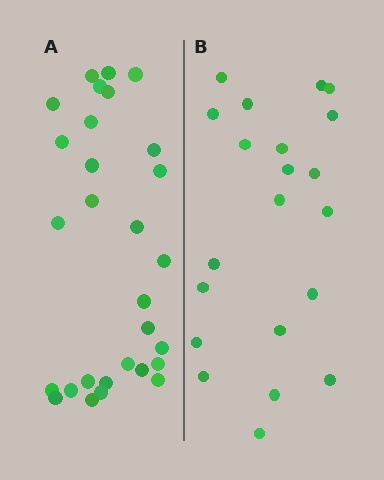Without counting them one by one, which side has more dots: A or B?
Region A (the left region) has more dots.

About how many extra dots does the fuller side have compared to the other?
Region A has roughly 8 or so more dots than region B.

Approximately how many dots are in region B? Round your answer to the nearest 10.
About 20 dots. (The exact count is 21, which rounds to 20.)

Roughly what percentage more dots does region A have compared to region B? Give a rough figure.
About 40% more.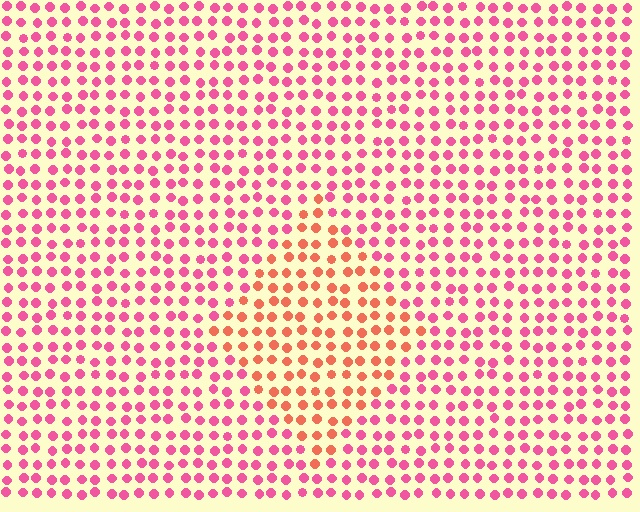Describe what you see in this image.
The image is filled with small pink elements in a uniform arrangement. A diamond-shaped region is visible where the elements are tinted to a slightly different hue, forming a subtle color boundary.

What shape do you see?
I see a diamond.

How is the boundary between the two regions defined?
The boundary is defined purely by a slight shift in hue (about 37 degrees). Spacing, size, and orientation are identical on both sides.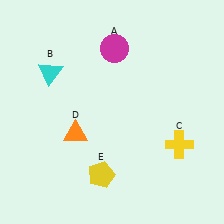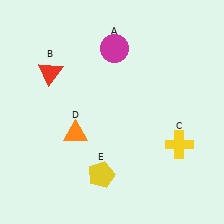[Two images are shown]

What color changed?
The triangle (B) changed from cyan in Image 1 to red in Image 2.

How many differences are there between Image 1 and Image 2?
There is 1 difference between the two images.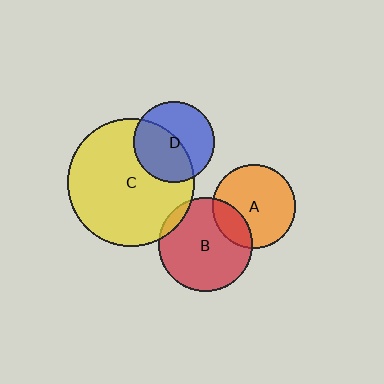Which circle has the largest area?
Circle C (yellow).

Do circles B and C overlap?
Yes.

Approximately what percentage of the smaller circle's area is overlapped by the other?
Approximately 5%.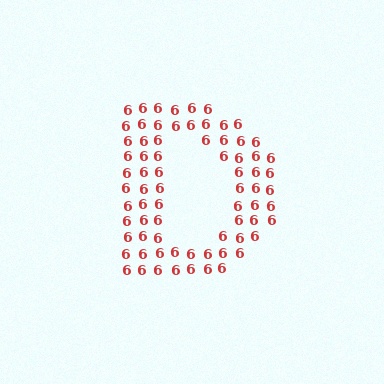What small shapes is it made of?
It is made of small digit 6's.